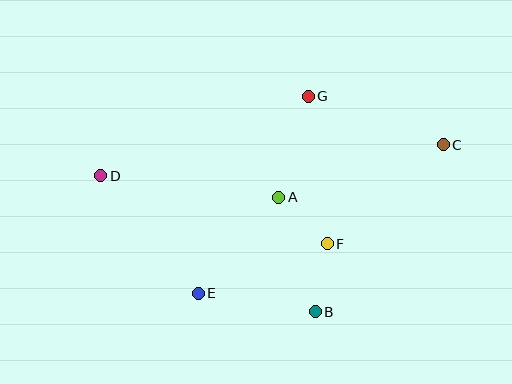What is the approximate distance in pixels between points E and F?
The distance between E and F is approximately 139 pixels.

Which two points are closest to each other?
Points A and F are closest to each other.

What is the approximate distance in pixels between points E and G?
The distance between E and G is approximately 226 pixels.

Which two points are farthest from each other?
Points C and D are farthest from each other.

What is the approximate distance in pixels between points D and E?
The distance between D and E is approximately 153 pixels.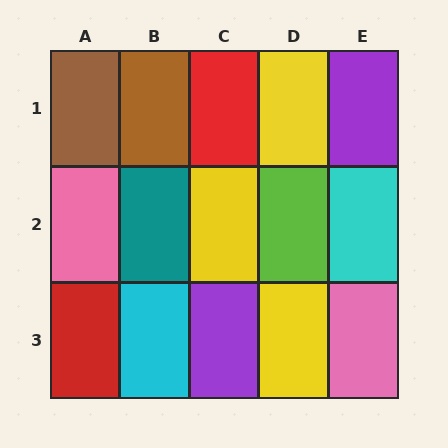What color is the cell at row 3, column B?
Cyan.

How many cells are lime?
1 cell is lime.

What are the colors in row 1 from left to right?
Brown, brown, red, yellow, purple.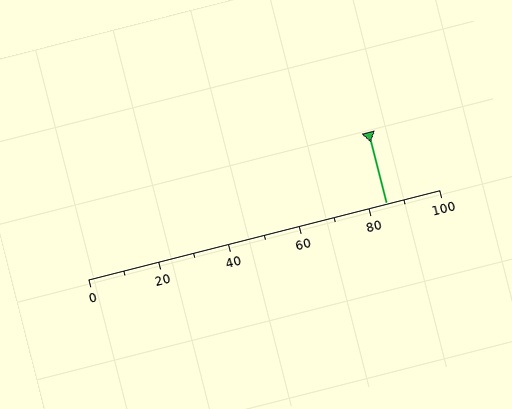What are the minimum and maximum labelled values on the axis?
The axis runs from 0 to 100.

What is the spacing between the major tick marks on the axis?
The major ticks are spaced 20 apart.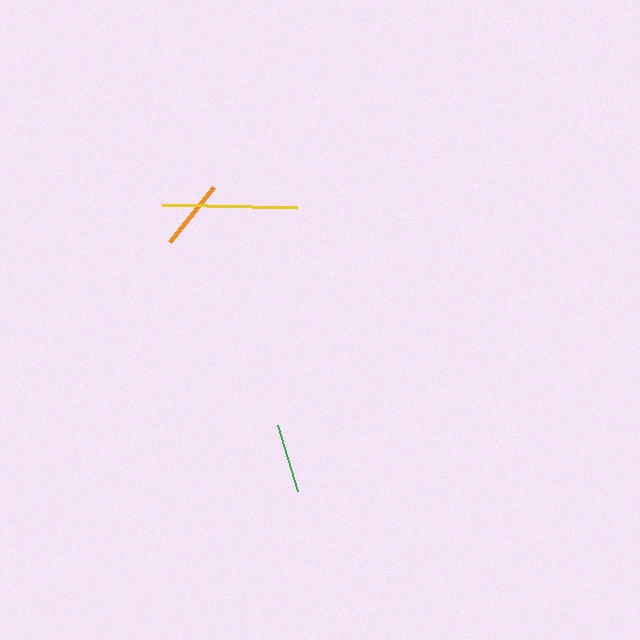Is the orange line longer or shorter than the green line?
The orange line is longer than the green line.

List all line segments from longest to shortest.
From longest to shortest: yellow, orange, green.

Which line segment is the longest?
The yellow line is the longest at approximately 136 pixels.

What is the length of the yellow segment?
The yellow segment is approximately 136 pixels long.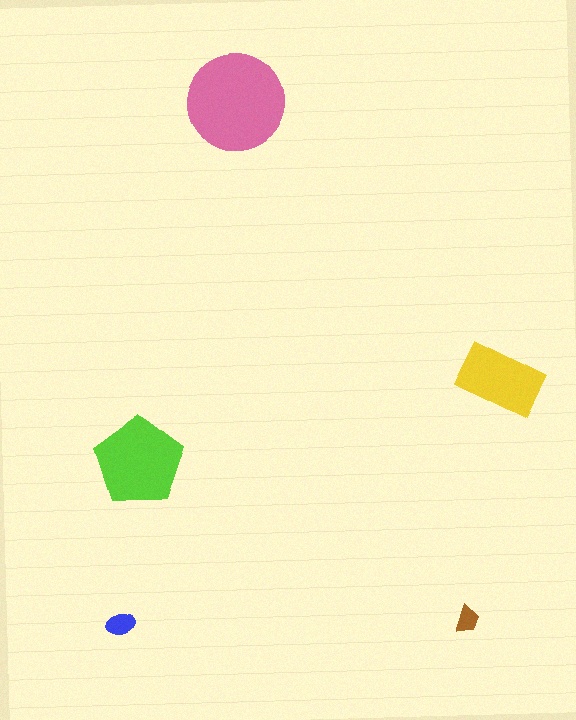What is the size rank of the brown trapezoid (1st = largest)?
5th.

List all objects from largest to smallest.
The pink circle, the lime pentagon, the yellow rectangle, the blue ellipse, the brown trapezoid.